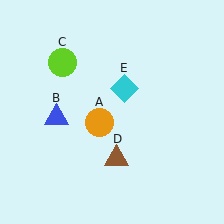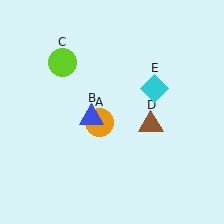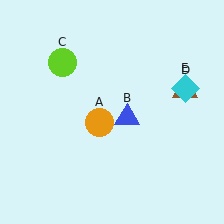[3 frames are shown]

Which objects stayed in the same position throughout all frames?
Orange circle (object A) and lime circle (object C) remained stationary.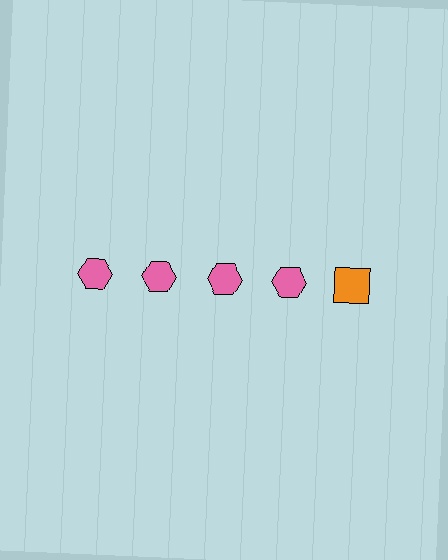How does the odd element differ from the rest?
It differs in both color (orange instead of pink) and shape (square instead of hexagon).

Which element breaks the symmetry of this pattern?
The orange square in the top row, rightmost column breaks the symmetry. All other shapes are pink hexagons.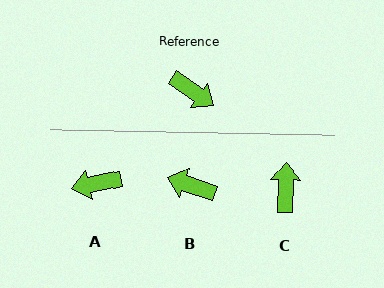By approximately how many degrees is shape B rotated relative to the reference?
Approximately 163 degrees clockwise.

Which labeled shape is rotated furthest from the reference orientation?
B, about 163 degrees away.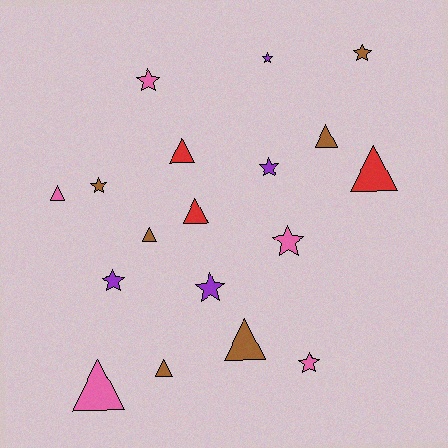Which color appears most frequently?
Brown, with 6 objects.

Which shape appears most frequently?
Star, with 9 objects.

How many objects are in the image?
There are 18 objects.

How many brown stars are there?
There are 2 brown stars.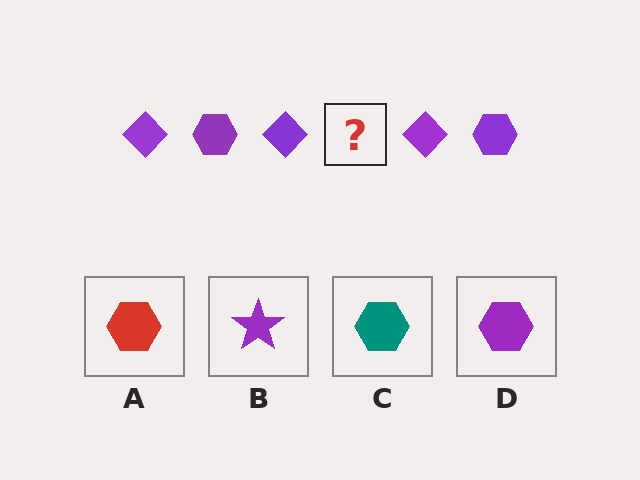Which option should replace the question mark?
Option D.